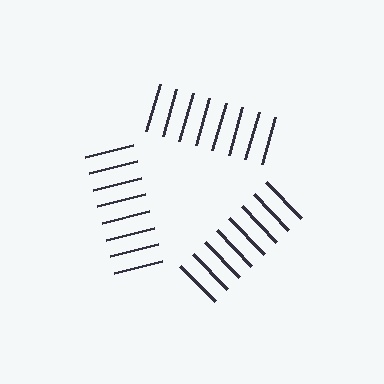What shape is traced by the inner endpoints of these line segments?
An illusory triangle — the line segments terminate on its edges but no continuous stroke is drawn.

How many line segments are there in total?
24 — 8 along each of the 3 edges.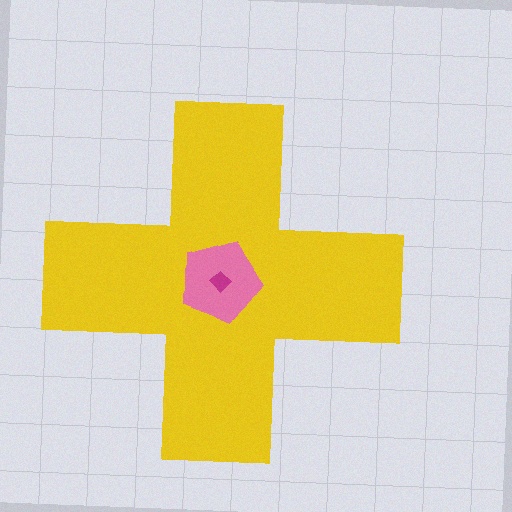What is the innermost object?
The magenta diamond.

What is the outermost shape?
The yellow cross.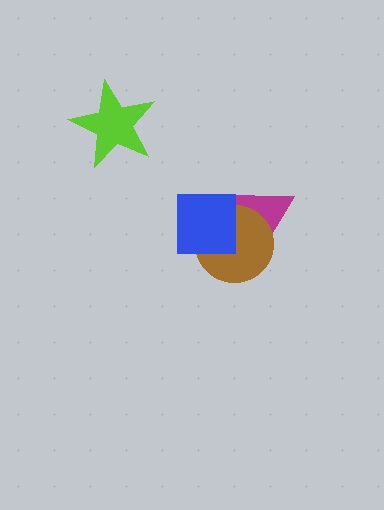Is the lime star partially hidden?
No, no other shape covers it.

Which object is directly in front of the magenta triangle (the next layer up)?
The brown circle is directly in front of the magenta triangle.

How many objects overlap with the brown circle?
2 objects overlap with the brown circle.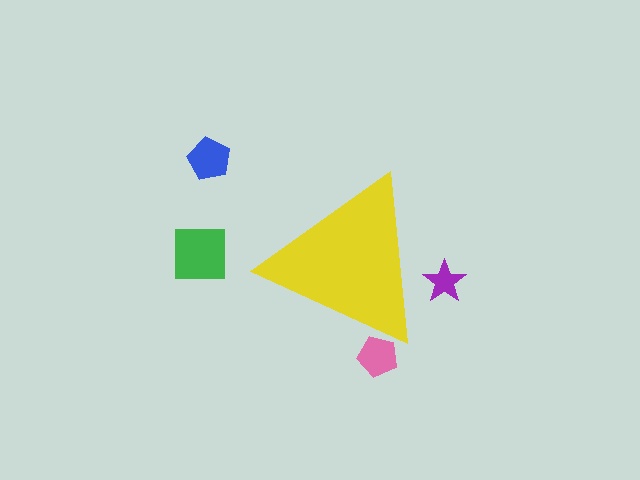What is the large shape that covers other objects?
A yellow triangle.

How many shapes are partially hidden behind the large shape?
2 shapes are partially hidden.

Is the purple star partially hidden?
Yes, the purple star is partially hidden behind the yellow triangle.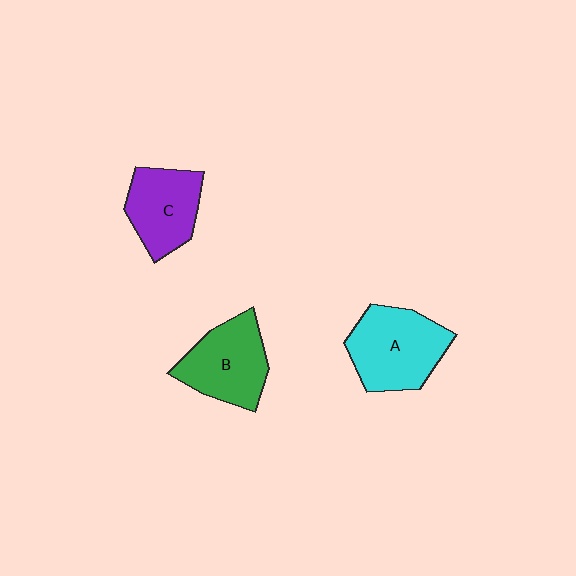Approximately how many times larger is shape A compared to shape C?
Approximately 1.3 times.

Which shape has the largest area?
Shape A (cyan).